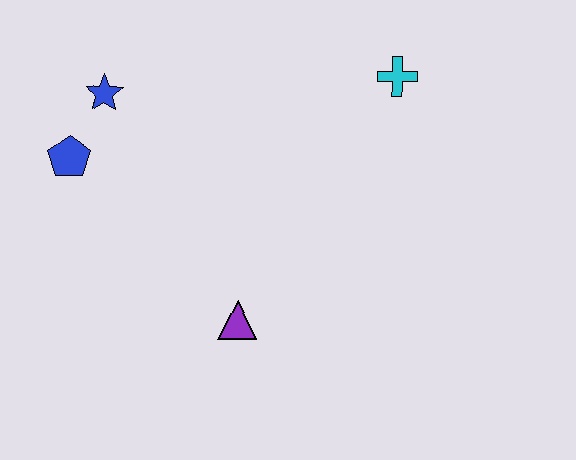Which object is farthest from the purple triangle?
The cyan cross is farthest from the purple triangle.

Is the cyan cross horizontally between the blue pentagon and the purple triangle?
No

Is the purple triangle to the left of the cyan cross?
Yes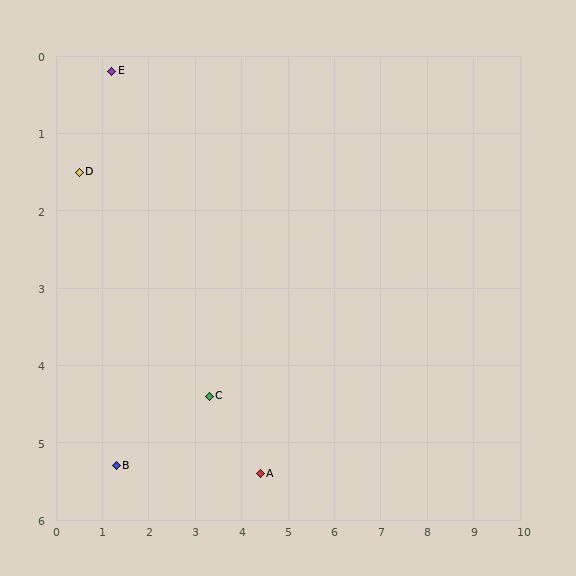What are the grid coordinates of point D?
Point D is at approximately (0.5, 1.5).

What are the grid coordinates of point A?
Point A is at approximately (4.4, 5.4).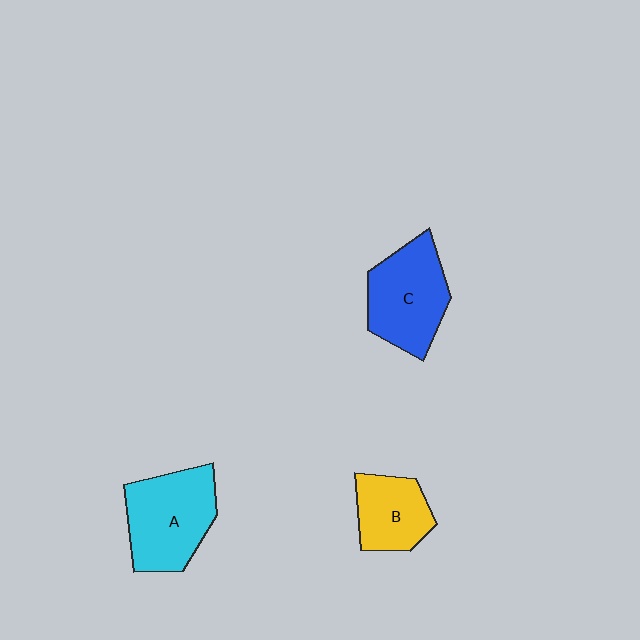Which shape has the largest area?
Shape A (cyan).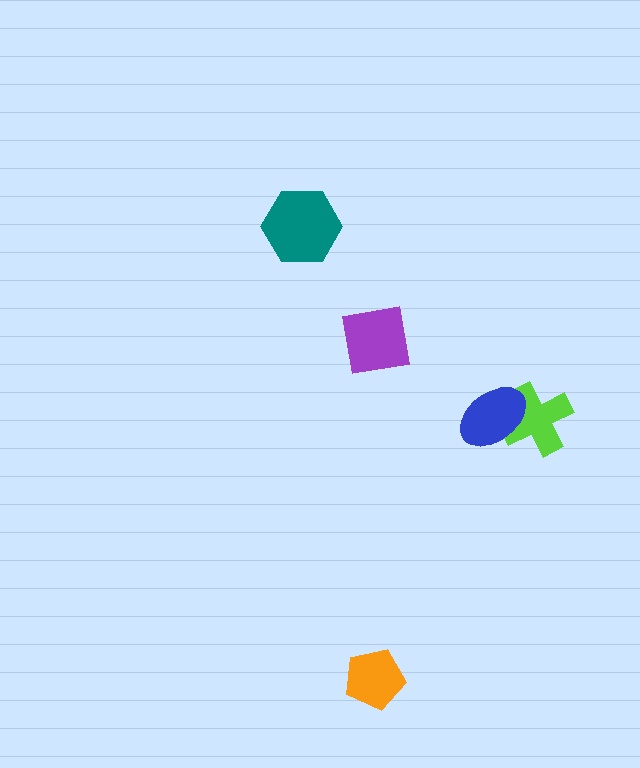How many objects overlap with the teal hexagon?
0 objects overlap with the teal hexagon.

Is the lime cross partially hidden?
Yes, it is partially covered by another shape.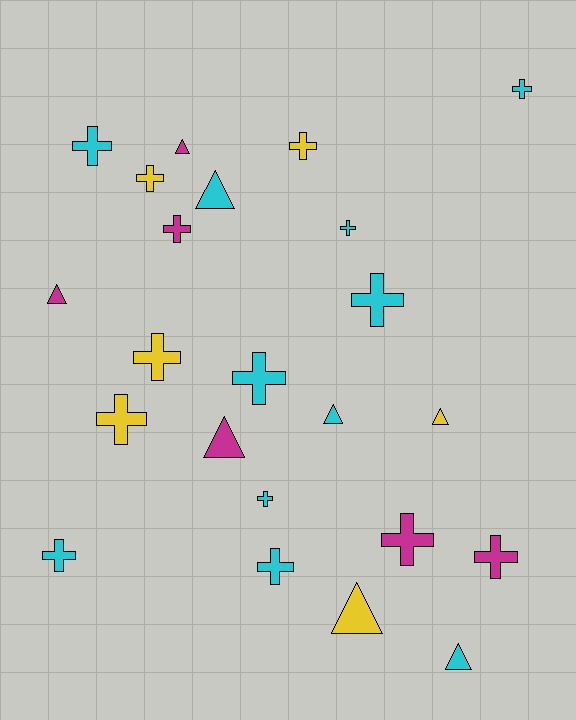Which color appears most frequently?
Cyan, with 11 objects.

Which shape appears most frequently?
Cross, with 15 objects.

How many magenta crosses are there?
There are 3 magenta crosses.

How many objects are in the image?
There are 23 objects.